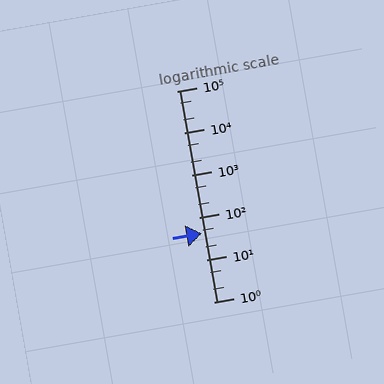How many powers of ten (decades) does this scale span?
The scale spans 5 decades, from 1 to 100000.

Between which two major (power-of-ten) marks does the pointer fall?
The pointer is between 10 and 100.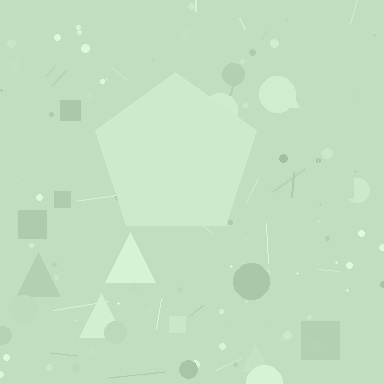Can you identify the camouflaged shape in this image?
The camouflaged shape is a pentagon.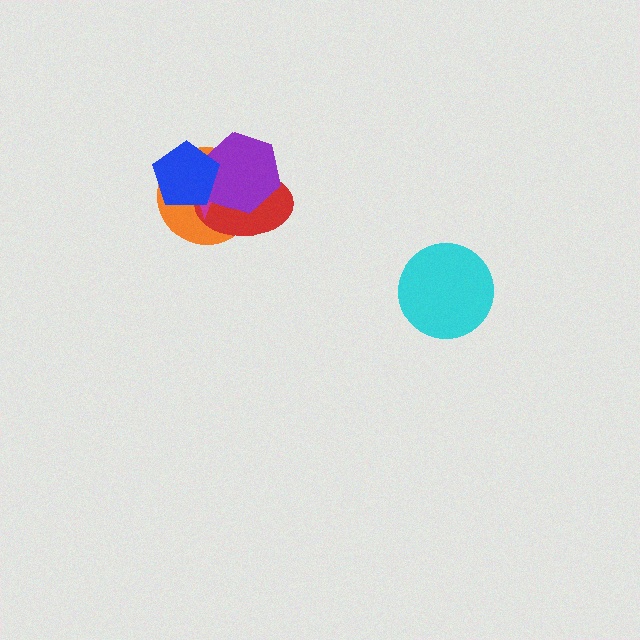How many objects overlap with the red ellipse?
4 objects overlap with the red ellipse.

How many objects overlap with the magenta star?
4 objects overlap with the magenta star.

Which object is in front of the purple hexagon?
The blue pentagon is in front of the purple hexagon.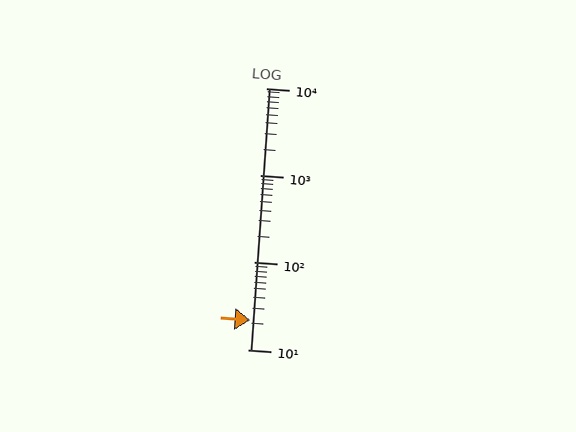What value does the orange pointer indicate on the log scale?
The pointer indicates approximately 22.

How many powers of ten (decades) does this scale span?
The scale spans 3 decades, from 10 to 10000.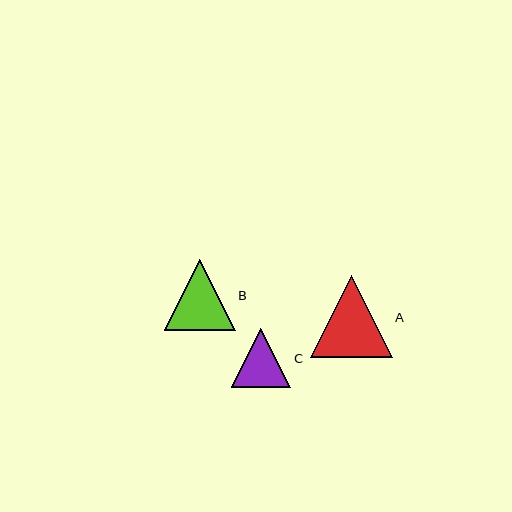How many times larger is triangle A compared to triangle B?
Triangle A is approximately 1.2 times the size of triangle B.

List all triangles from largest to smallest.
From largest to smallest: A, B, C.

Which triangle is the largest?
Triangle A is the largest with a size of approximately 82 pixels.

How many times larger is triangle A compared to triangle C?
Triangle A is approximately 1.4 times the size of triangle C.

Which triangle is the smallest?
Triangle C is the smallest with a size of approximately 60 pixels.